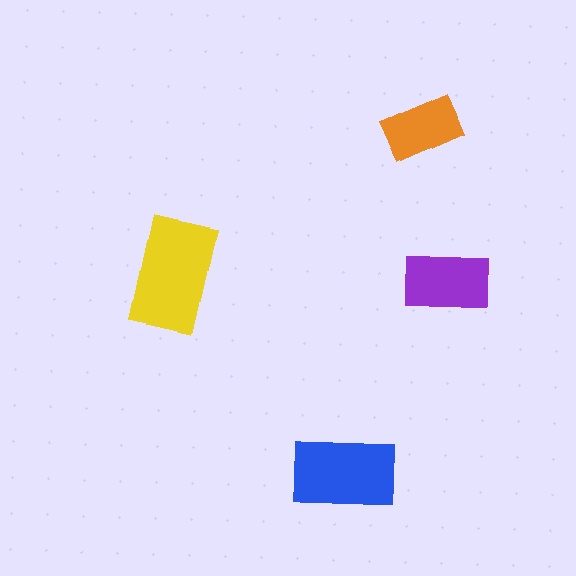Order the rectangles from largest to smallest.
the yellow one, the blue one, the purple one, the orange one.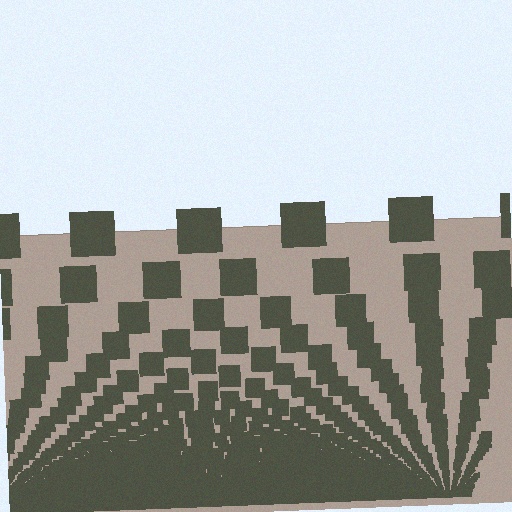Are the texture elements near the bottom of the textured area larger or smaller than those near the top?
Smaller. The gradient is inverted — elements near the bottom are smaller and denser.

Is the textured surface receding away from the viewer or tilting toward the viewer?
The surface appears to tilt toward the viewer. Texture elements get larger and sparser toward the top.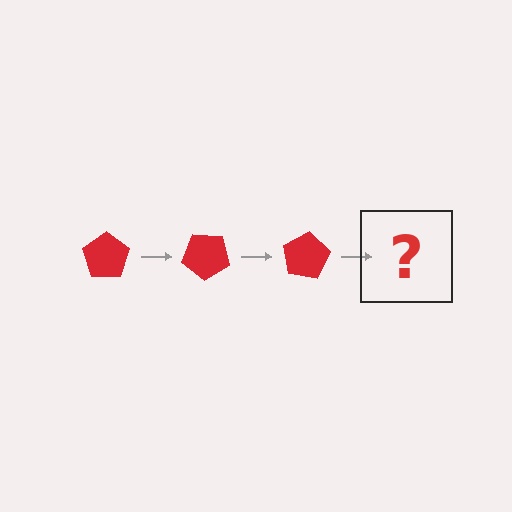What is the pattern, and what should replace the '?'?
The pattern is that the pentagon rotates 40 degrees each step. The '?' should be a red pentagon rotated 120 degrees.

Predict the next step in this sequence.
The next step is a red pentagon rotated 120 degrees.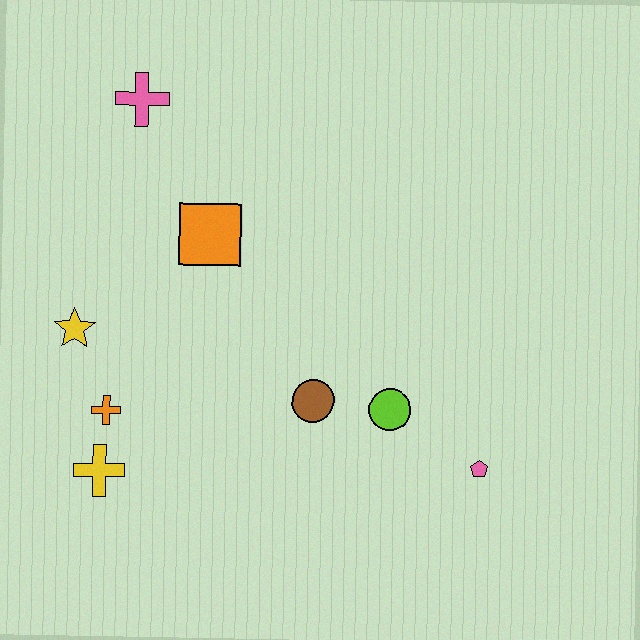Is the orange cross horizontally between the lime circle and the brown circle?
No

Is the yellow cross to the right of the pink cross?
No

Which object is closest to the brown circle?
The lime circle is closest to the brown circle.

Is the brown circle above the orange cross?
Yes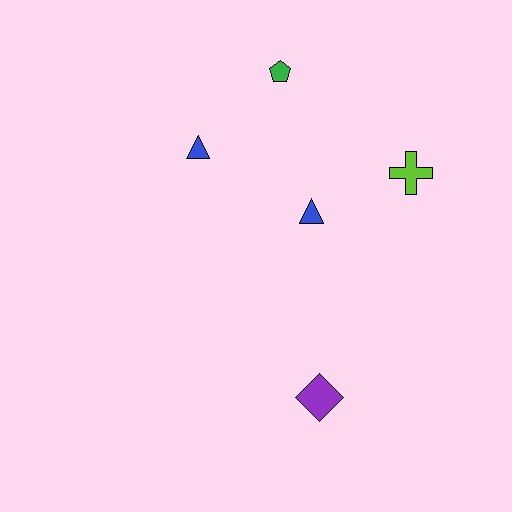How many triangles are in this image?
There are 2 triangles.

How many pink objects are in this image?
There are no pink objects.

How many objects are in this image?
There are 5 objects.